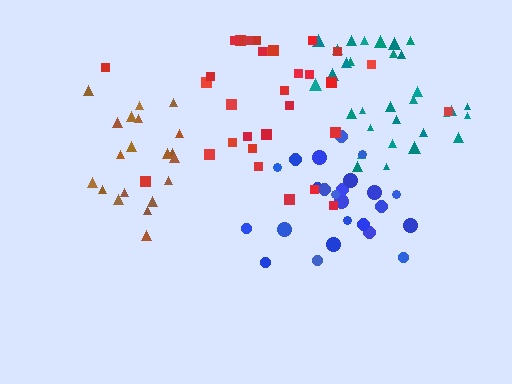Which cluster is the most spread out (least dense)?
Red.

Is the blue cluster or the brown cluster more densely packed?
Brown.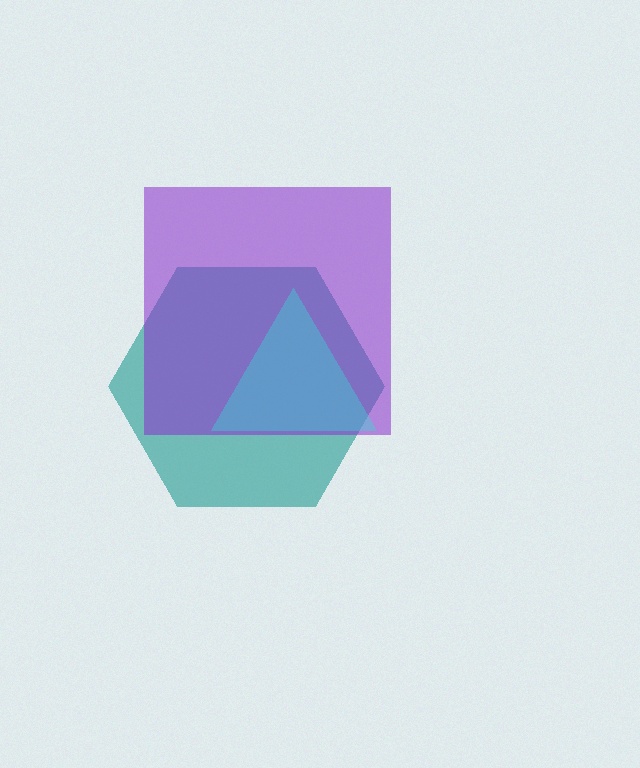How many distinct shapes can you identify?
There are 3 distinct shapes: a teal hexagon, a purple square, a cyan triangle.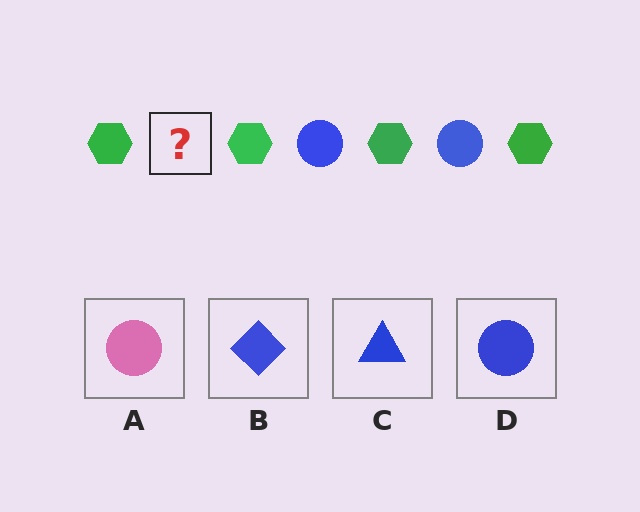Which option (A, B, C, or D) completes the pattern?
D.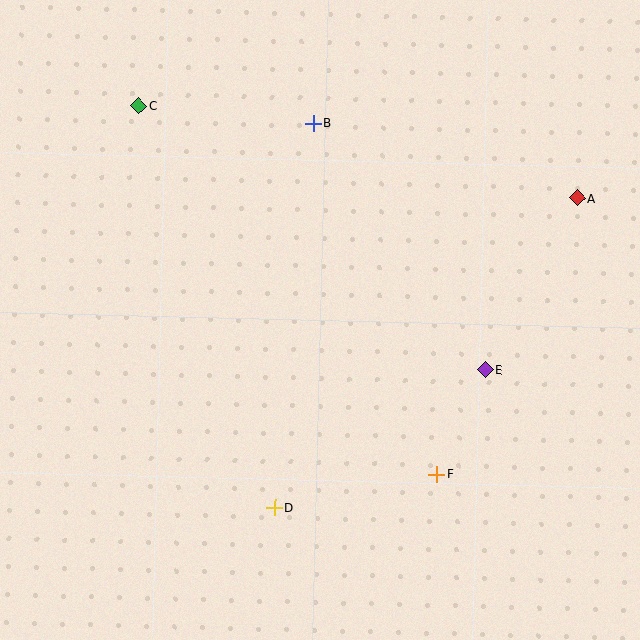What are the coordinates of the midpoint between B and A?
The midpoint between B and A is at (445, 161).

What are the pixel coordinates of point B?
Point B is at (313, 123).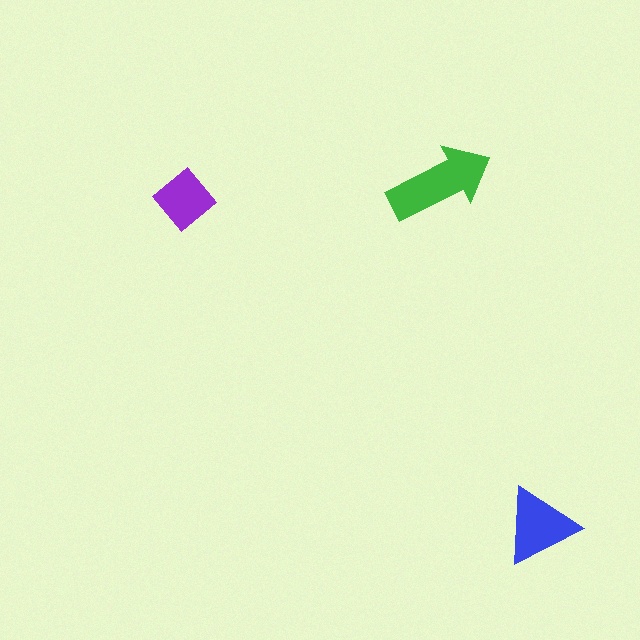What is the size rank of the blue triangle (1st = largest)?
2nd.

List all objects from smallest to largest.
The purple diamond, the blue triangle, the green arrow.